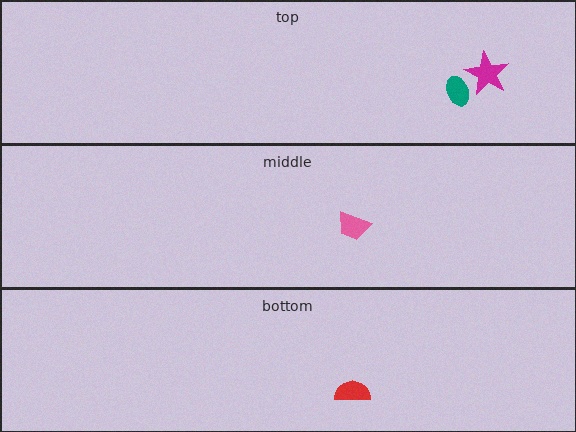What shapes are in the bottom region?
The red semicircle.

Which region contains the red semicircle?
The bottom region.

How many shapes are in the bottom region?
1.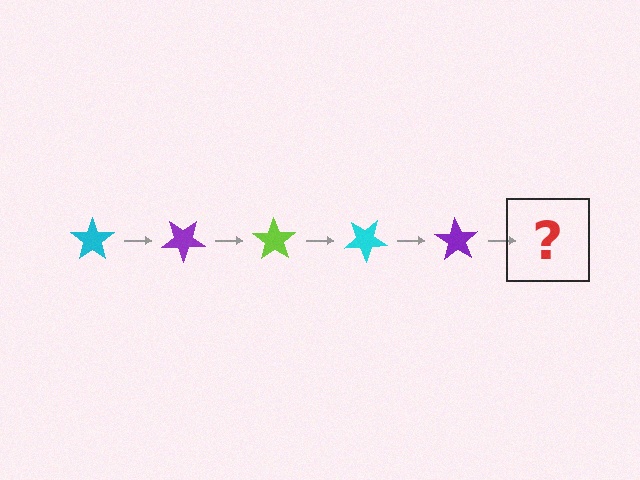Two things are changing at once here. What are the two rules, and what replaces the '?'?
The two rules are that it rotates 35 degrees each step and the color cycles through cyan, purple, and lime. The '?' should be a lime star, rotated 175 degrees from the start.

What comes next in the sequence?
The next element should be a lime star, rotated 175 degrees from the start.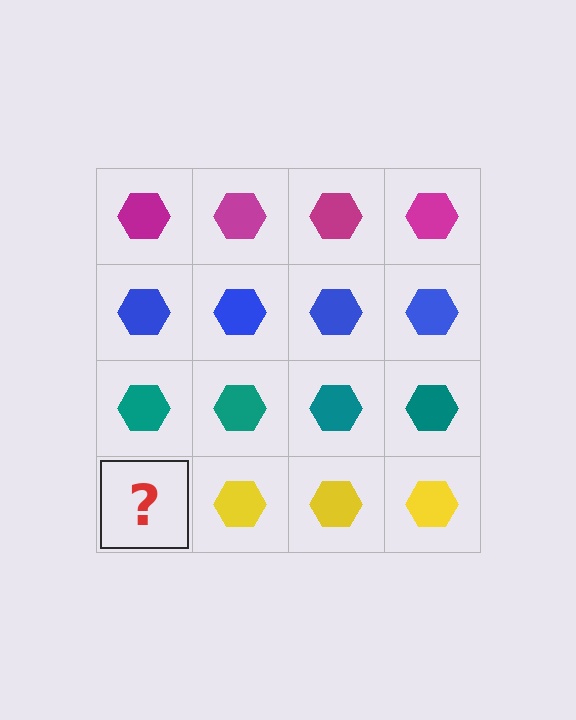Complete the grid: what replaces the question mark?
The question mark should be replaced with a yellow hexagon.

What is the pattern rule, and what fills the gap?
The rule is that each row has a consistent color. The gap should be filled with a yellow hexagon.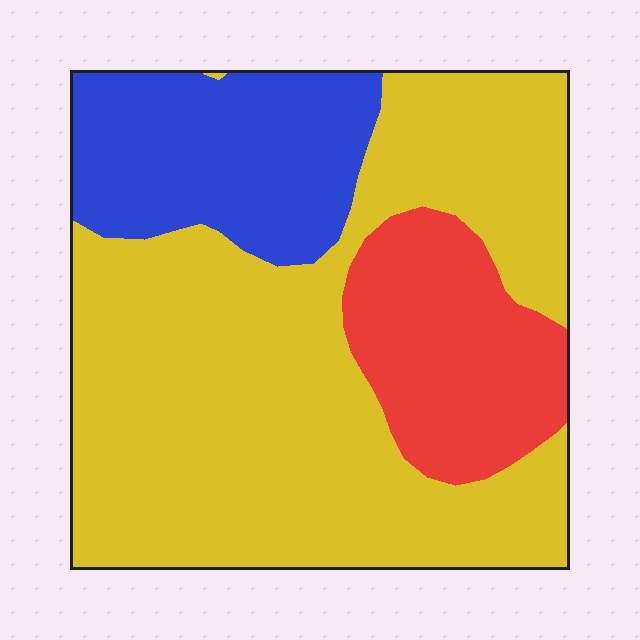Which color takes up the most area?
Yellow, at roughly 60%.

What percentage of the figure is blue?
Blue takes up between a sixth and a third of the figure.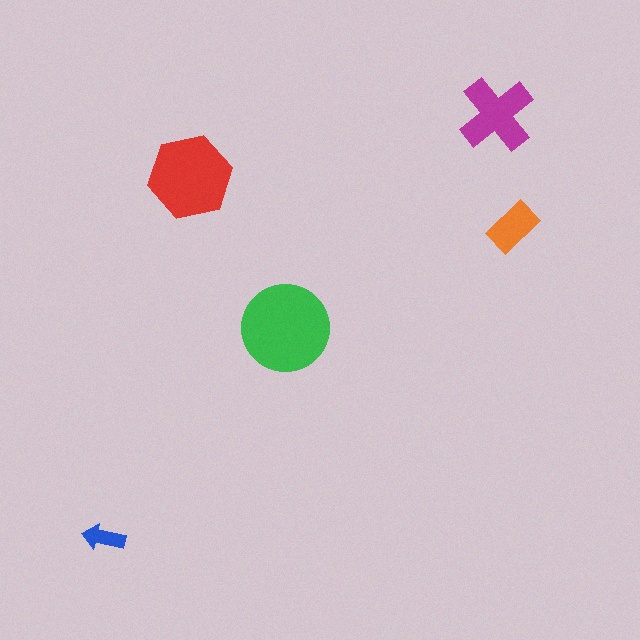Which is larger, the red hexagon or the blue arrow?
The red hexagon.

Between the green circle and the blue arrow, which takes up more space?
The green circle.